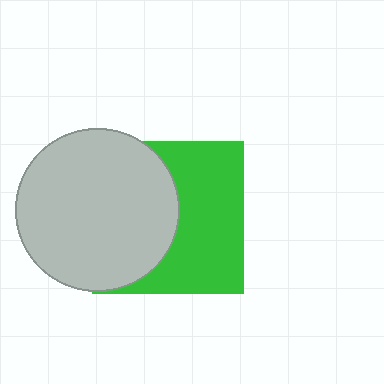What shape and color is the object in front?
The object in front is a light gray circle.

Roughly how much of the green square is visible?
About half of it is visible (roughly 52%).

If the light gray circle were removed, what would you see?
You would see the complete green square.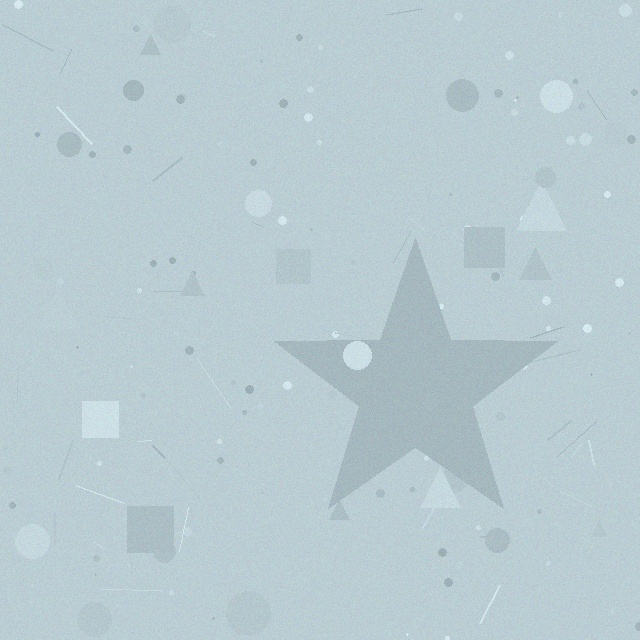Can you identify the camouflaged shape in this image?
The camouflaged shape is a star.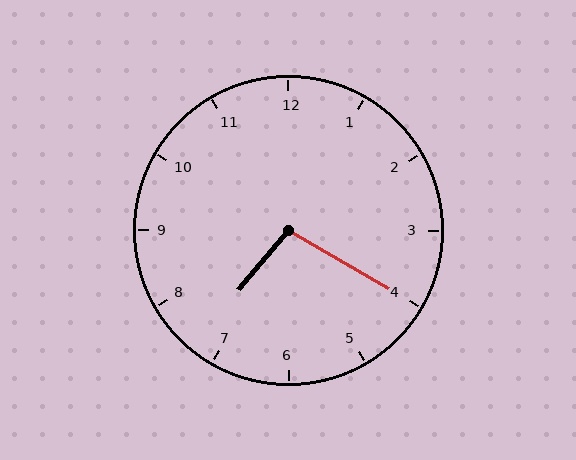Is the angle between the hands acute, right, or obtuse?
It is obtuse.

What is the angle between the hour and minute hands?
Approximately 100 degrees.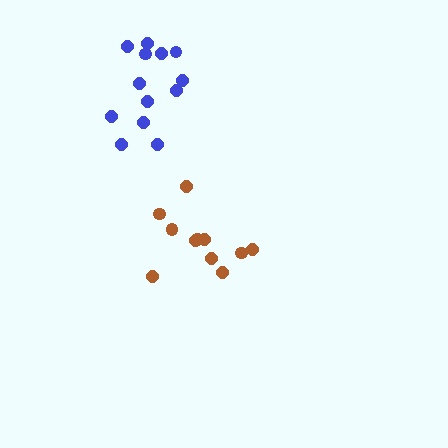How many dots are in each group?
Group 1: 11 dots, Group 2: 13 dots (24 total).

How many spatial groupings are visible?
There are 2 spatial groupings.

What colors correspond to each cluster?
The clusters are colored: brown, blue.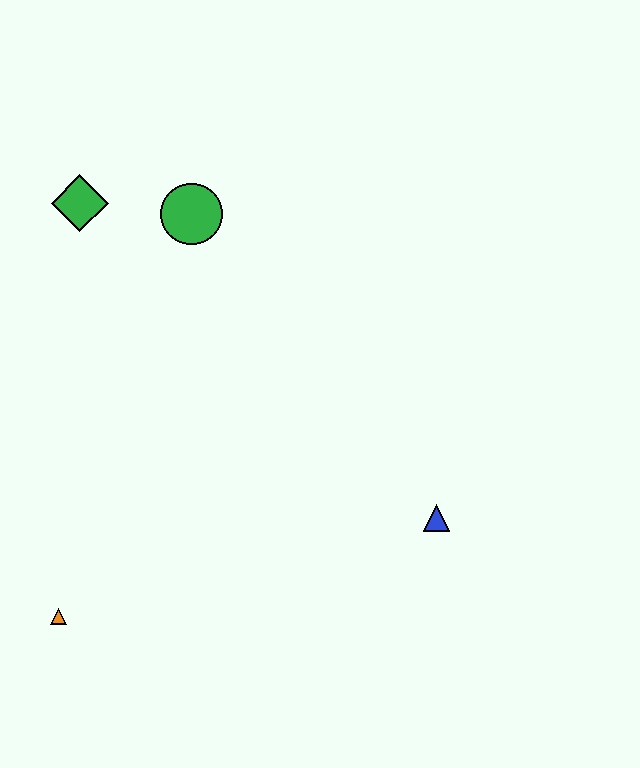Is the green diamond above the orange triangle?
Yes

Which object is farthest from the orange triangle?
The green circle is farthest from the orange triangle.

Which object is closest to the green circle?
The green diamond is closest to the green circle.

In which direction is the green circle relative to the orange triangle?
The green circle is above the orange triangle.